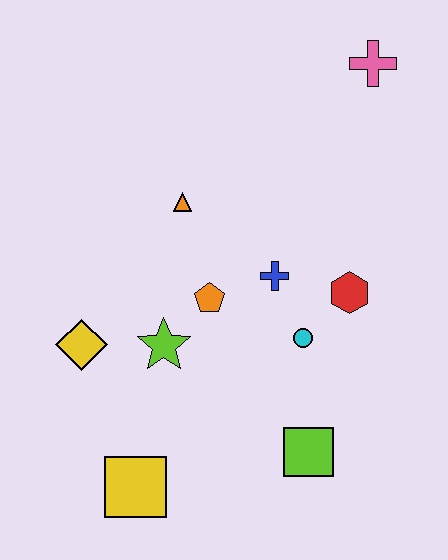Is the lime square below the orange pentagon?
Yes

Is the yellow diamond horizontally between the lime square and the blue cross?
No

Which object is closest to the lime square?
The cyan circle is closest to the lime square.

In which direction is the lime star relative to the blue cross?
The lime star is to the left of the blue cross.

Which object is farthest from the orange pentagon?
The pink cross is farthest from the orange pentagon.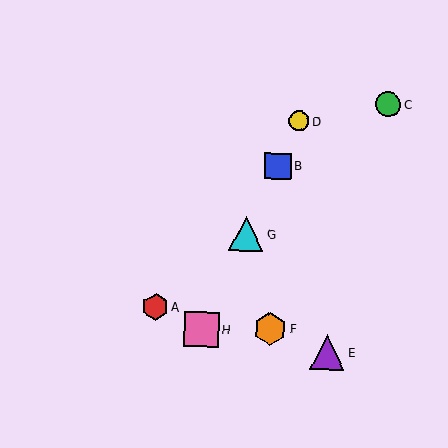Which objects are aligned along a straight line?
Objects B, D, G, H are aligned along a straight line.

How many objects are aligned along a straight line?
4 objects (B, D, G, H) are aligned along a straight line.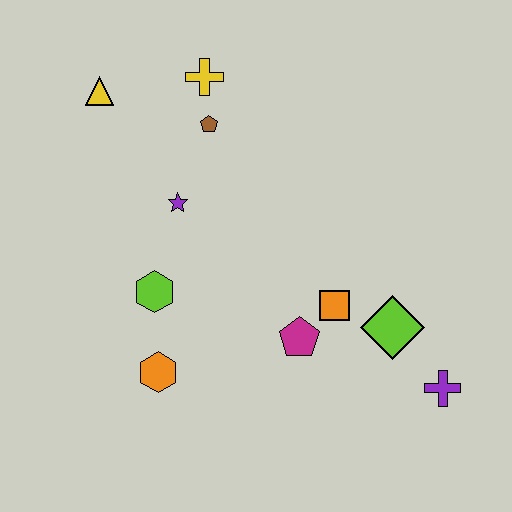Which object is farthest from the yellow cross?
The purple cross is farthest from the yellow cross.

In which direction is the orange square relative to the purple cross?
The orange square is to the left of the purple cross.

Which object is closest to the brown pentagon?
The yellow cross is closest to the brown pentagon.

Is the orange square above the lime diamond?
Yes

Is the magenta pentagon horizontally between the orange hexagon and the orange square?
Yes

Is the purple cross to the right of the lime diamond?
Yes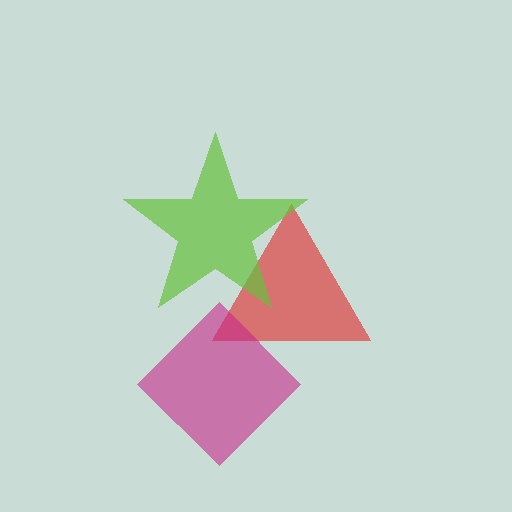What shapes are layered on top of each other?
The layered shapes are: a red triangle, a lime star, a magenta diamond.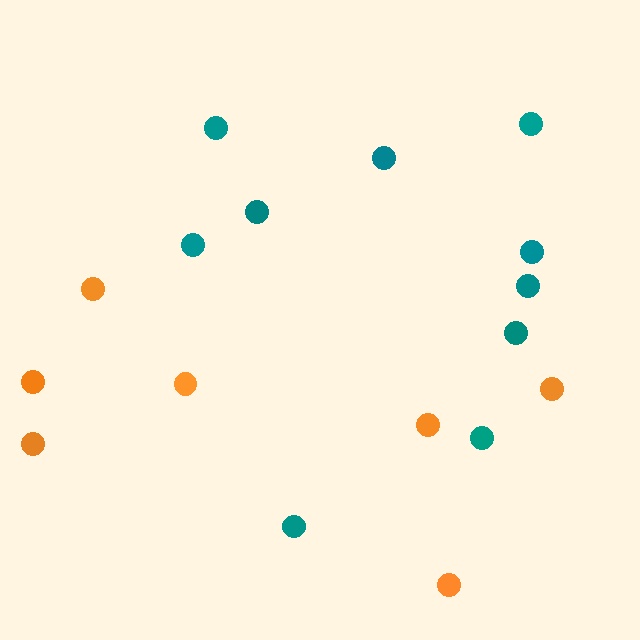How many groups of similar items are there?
There are 2 groups: one group of teal circles (10) and one group of orange circles (7).